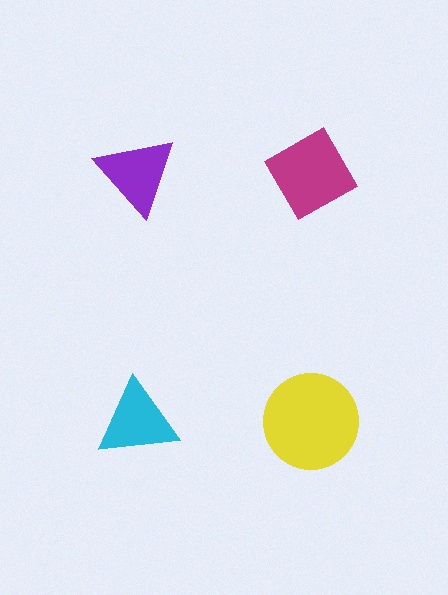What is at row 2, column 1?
A cyan triangle.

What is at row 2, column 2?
A yellow circle.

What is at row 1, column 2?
A magenta diamond.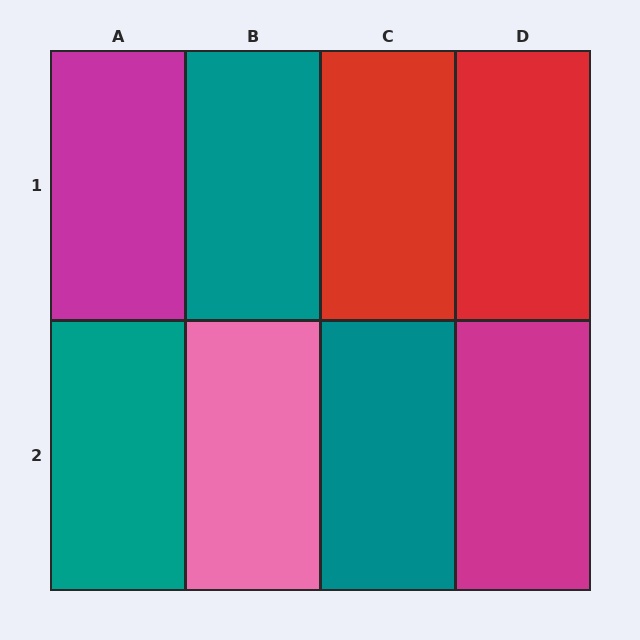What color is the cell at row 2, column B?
Pink.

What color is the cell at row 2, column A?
Teal.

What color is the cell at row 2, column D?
Magenta.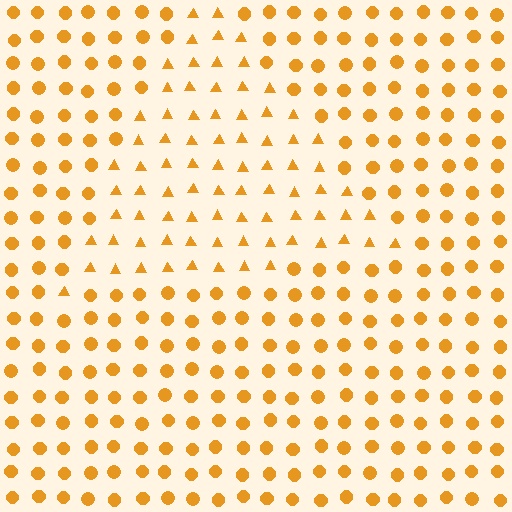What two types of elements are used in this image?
The image uses triangles inside the triangle region and circles outside it.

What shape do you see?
I see a triangle.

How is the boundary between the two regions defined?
The boundary is defined by a change in element shape: triangles inside vs. circles outside. All elements share the same color and spacing.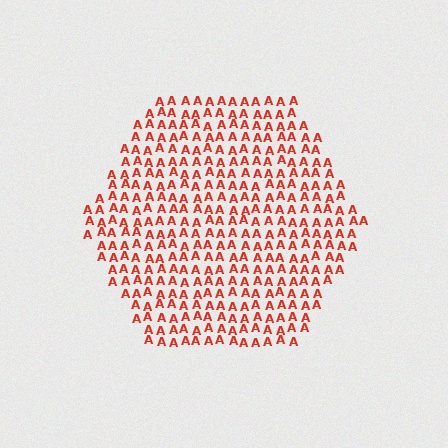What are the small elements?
The small elements are letter A's.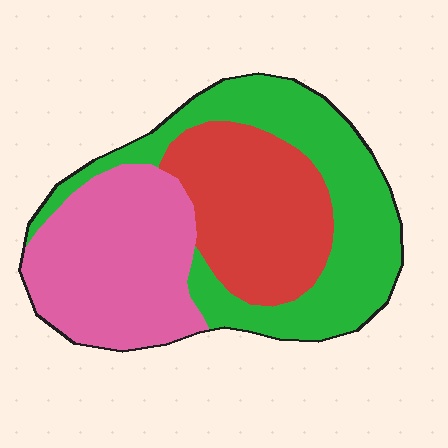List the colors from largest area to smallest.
From largest to smallest: green, pink, red.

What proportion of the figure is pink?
Pink covers around 35% of the figure.